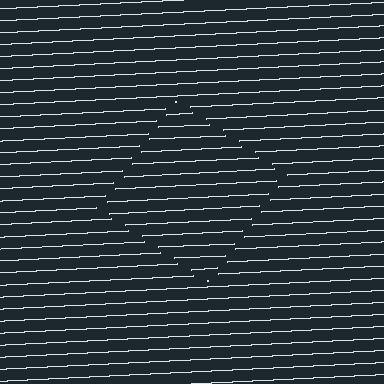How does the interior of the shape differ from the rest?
The interior of the shape contains the same grating, shifted by half a period — the contour is defined by the phase discontinuity where line-ends from the inner and outer gratings abut.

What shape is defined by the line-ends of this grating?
An illusory square. The interior of the shape contains the same grating, shifted by half a period — the contour is defined by the phase discontinuity where line-ends from the inner and outer gratings abut.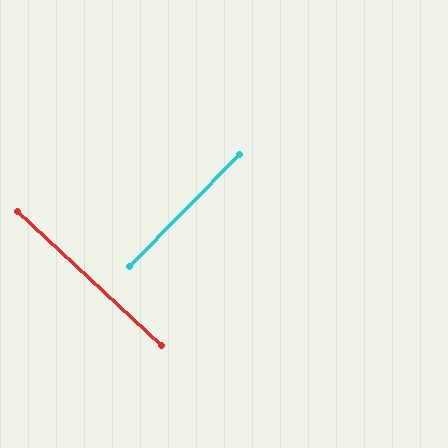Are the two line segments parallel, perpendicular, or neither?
Perpendicular — they meet at approximately 89°.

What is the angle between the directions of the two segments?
Approximately 89 degrees.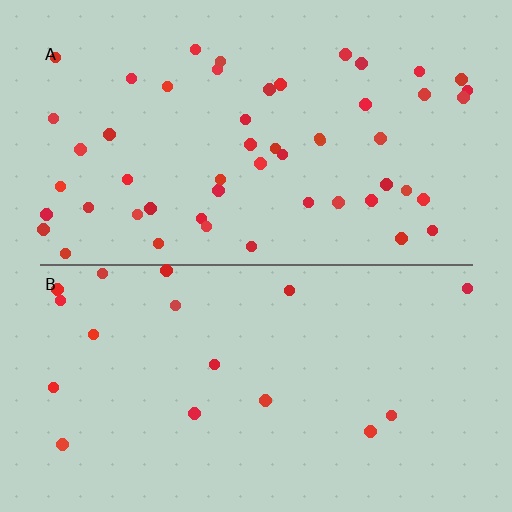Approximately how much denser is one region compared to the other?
Approximately 3.0× — region A over region B.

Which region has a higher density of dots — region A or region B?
A (the top).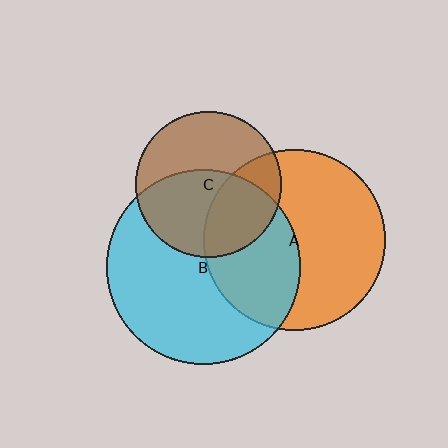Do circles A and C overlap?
Yes.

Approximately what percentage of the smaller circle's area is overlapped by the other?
Approximately 30%.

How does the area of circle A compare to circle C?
Approximately 1.6 times.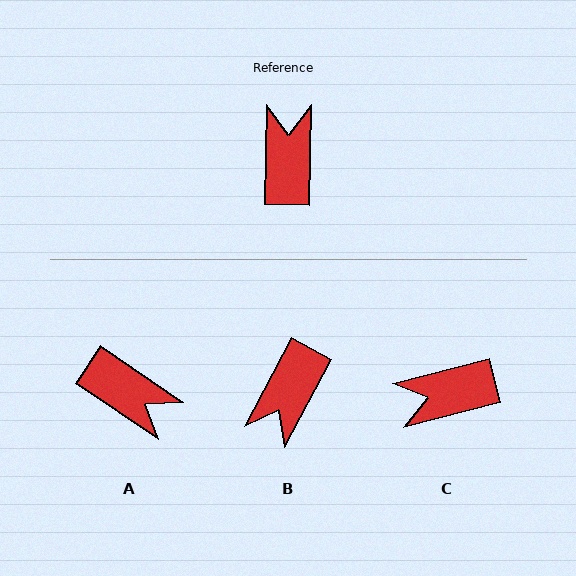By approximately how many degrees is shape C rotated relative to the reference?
Approximately 105 degrees counter-clockwise.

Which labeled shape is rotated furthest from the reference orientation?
B, about 153 degrees away.